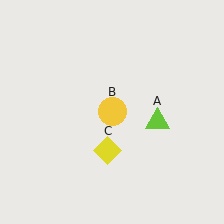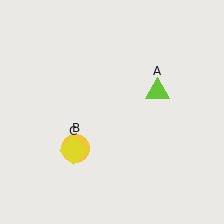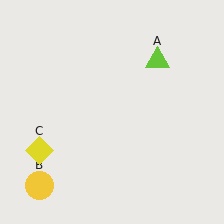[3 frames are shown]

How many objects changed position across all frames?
3 objects changed position: lime triangle (object A), yellow circle (object B), yellow diamond (object C).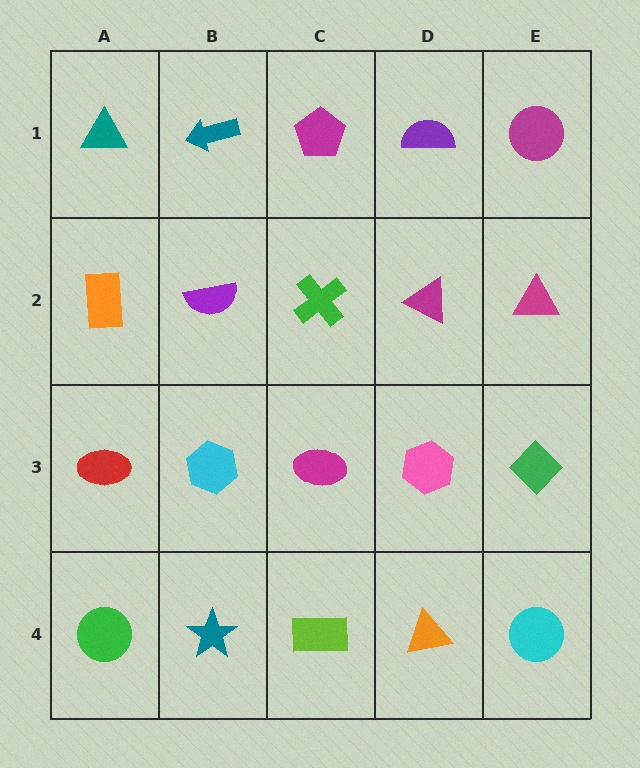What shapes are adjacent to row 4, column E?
A green diamond (row 3, column E), an orange triangle (row 4, column D).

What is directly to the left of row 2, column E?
A magenta triangle.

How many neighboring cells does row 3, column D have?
4.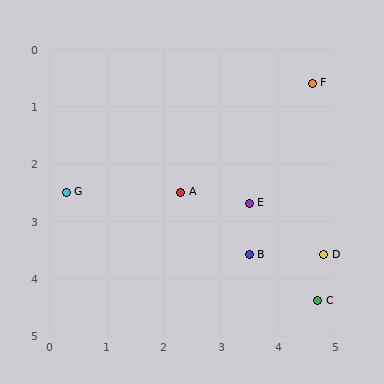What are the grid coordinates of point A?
Point A is at approximately (2.3, 2.5).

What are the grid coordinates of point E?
Point E is at approximately (3.5, 2.7).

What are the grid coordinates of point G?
Point G is at approximately (0.3, 2.5).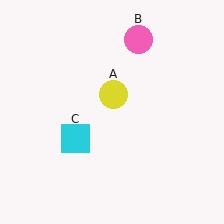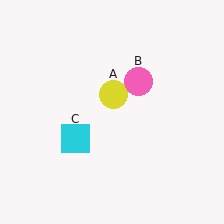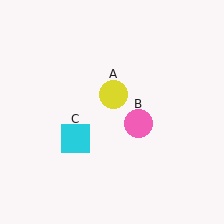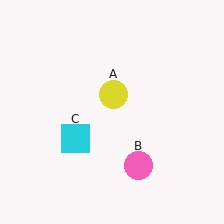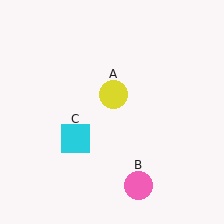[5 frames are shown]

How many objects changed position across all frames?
1 object changed position: pink circle (object B).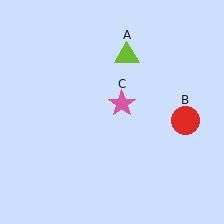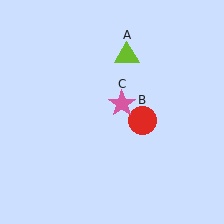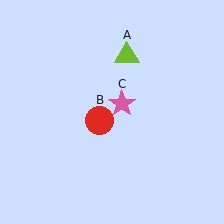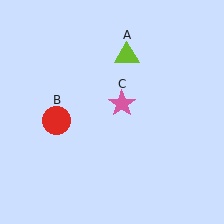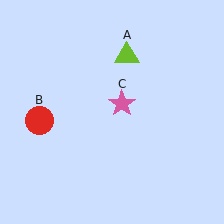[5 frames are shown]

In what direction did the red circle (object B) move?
The red circle (object B) moved left.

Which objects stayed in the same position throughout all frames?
Lime triangle (object A) and pink star (object C) remained stationary.